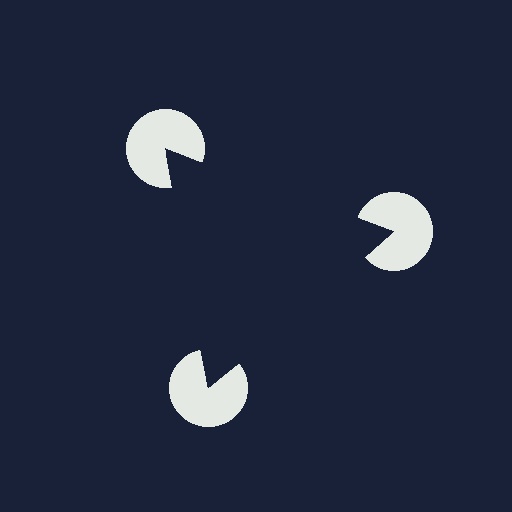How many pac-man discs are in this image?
There are 3 — one at each vertex of the illusory triangle.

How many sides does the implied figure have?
3 sides.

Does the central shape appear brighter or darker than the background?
It typically appears slightly darker than the background, even though no actual brightness change is drawn.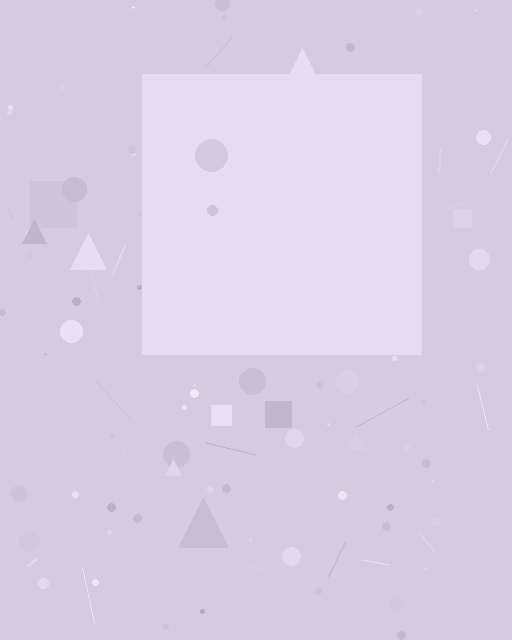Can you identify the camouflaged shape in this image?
The camouflaged shape is a square.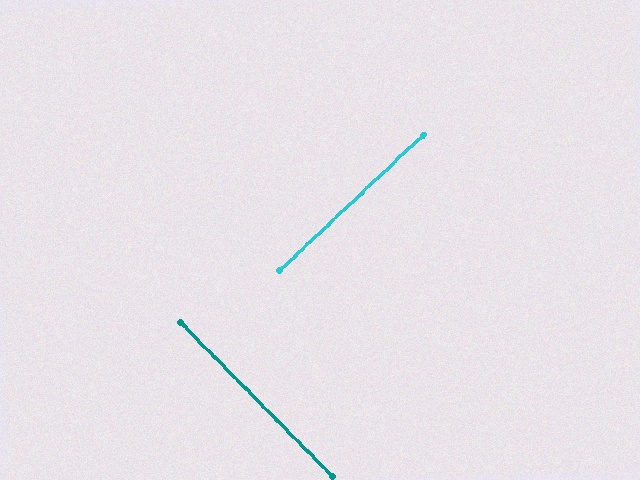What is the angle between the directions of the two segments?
Approximately 89 degrees.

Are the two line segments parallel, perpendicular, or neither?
Perpendicular — they meet at approximately 89°.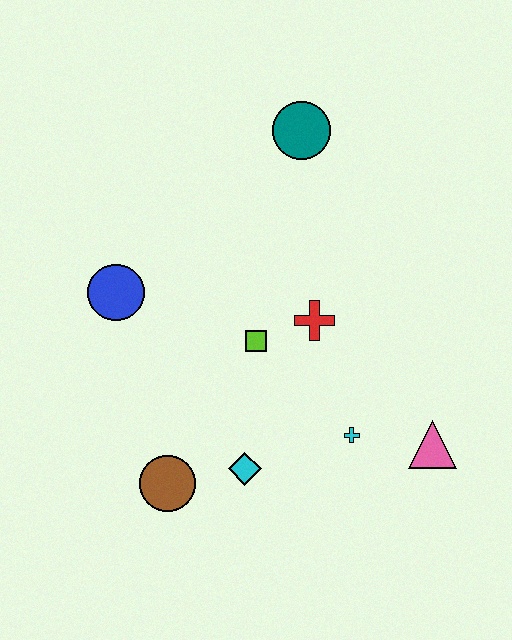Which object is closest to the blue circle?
The lime square is closest to the blue circle.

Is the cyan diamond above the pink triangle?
No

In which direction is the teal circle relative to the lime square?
The teal circle is above the lime square.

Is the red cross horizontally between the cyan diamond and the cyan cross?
Yes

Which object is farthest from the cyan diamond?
The teal circle is farthest from the cyan diamond.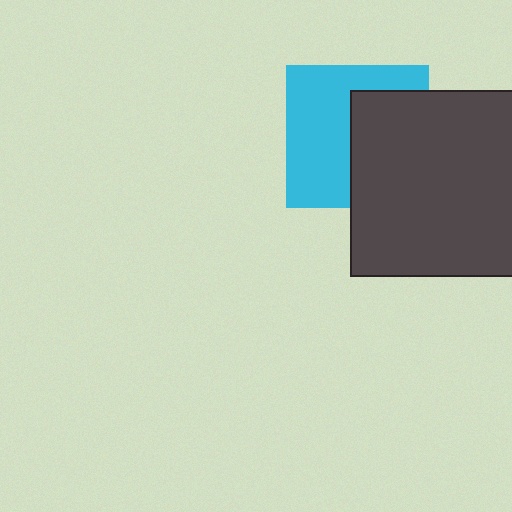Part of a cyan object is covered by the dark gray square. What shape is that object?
It is a square.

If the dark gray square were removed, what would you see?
You would see the complete cyan square.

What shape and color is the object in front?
The object in front is a dark gray square.